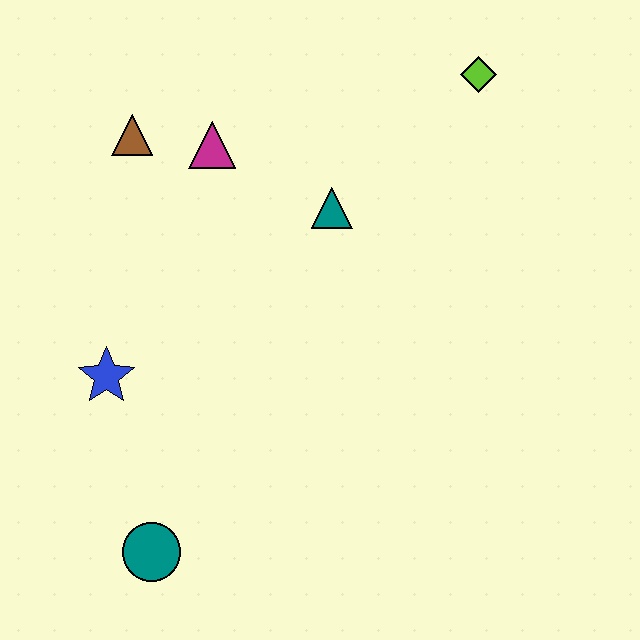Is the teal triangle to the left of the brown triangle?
No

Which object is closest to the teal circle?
The blue star is closest to the teal circle.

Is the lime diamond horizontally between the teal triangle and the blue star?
No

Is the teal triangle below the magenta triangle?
Yes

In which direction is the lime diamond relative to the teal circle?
The lime diamond is above the teal circle.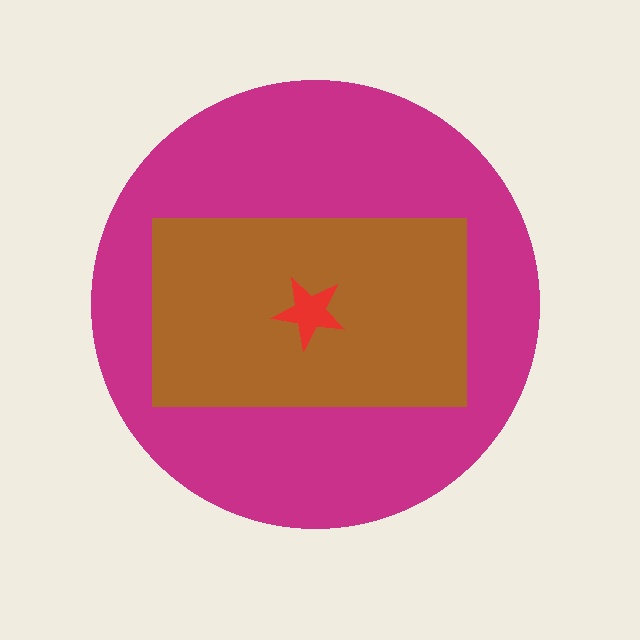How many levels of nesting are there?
3.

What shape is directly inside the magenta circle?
The brown rectangle.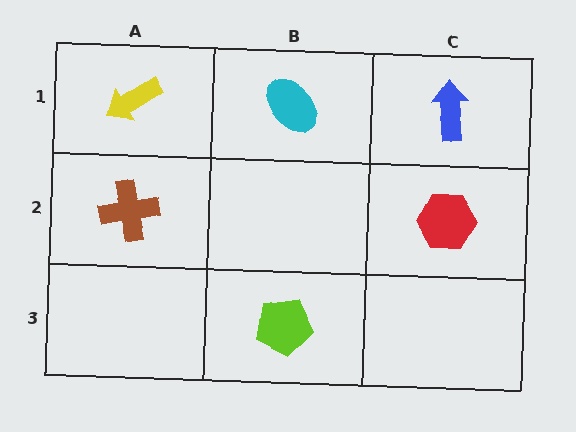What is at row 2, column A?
A brown cross.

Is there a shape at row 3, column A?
No, that cell is empty.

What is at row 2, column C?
A red hexagon.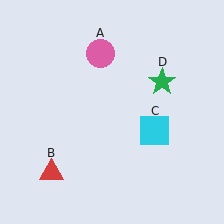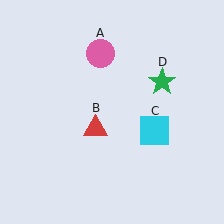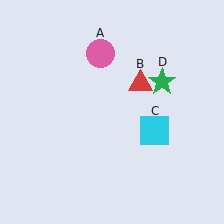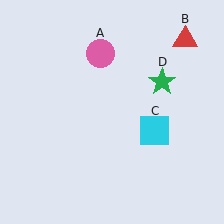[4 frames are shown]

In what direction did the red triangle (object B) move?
The red triangle (object B) moved up and to the right.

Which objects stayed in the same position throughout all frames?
Pink circle (object A) and cyan square (object C) and green star (object D) remained stationary.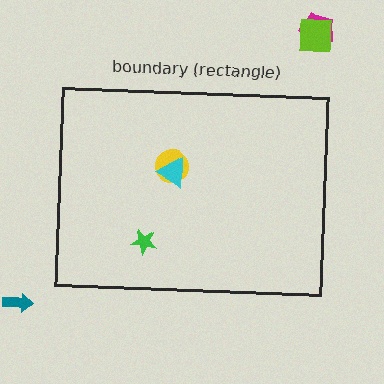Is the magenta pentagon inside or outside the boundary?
Outside.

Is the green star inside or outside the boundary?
Inside.